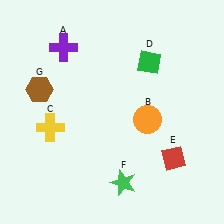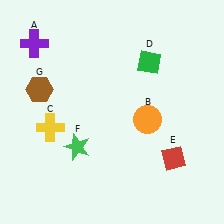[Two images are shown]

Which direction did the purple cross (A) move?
The purple cross (A) moved left.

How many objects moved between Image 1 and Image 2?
2 objects moved between the two images.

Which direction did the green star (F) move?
The green star (F) moved left.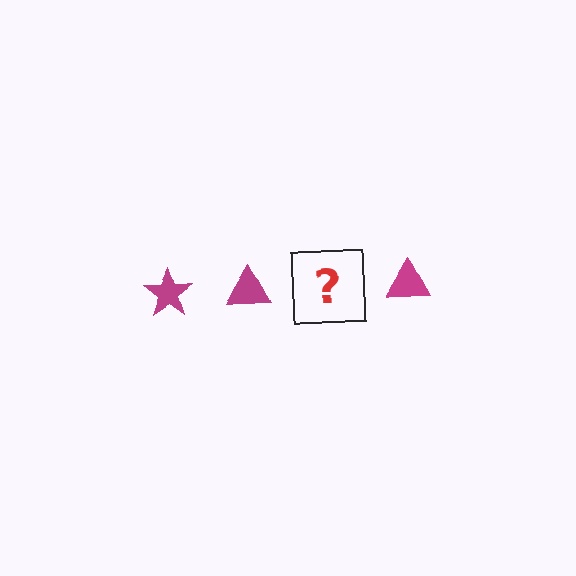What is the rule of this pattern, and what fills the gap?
The rule is that the pattern cycles through star, triangle shapes in magenta. The gap should be filled with a magenta star.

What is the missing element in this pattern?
The missing element is a magenta star.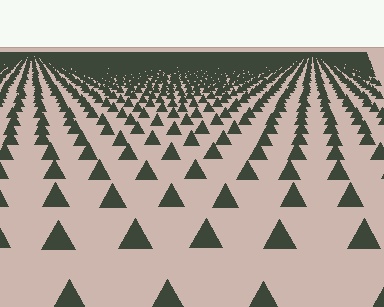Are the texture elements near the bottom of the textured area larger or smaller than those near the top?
Larger. Near the bottom, elements are closer to the viewer and appear at a bigger on-screen size.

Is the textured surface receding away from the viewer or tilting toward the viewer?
The surface is receding away from the viewer. Texture elements get smaller and denser toward the top.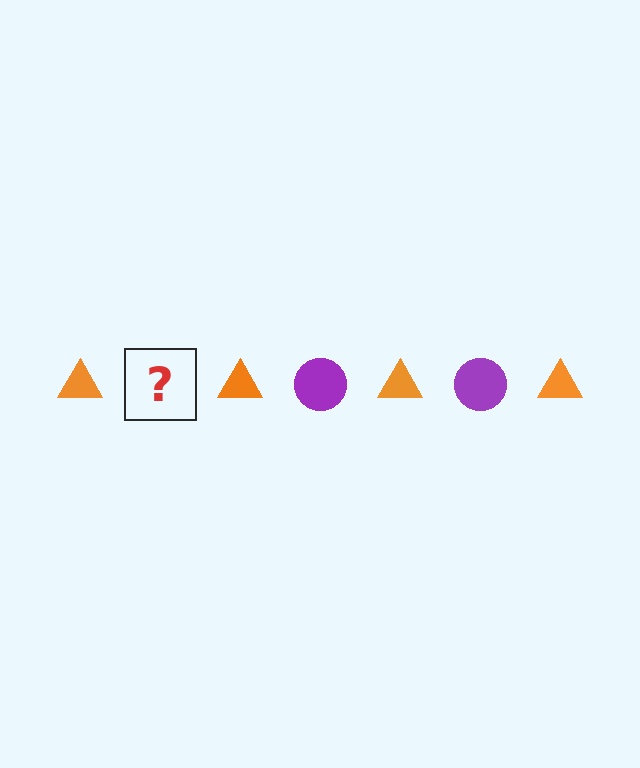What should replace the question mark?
The question mark should be replaced with a purple circle.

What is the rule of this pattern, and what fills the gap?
The rule is that the pattern alternates between orange triangle and purple circle. The gap should be filled with a purple circle.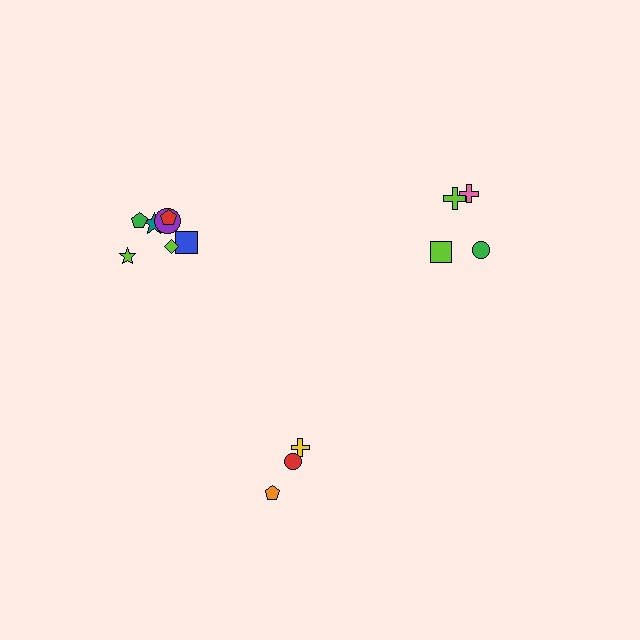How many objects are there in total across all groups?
There are 14 objects.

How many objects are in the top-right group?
There are 4 objects.